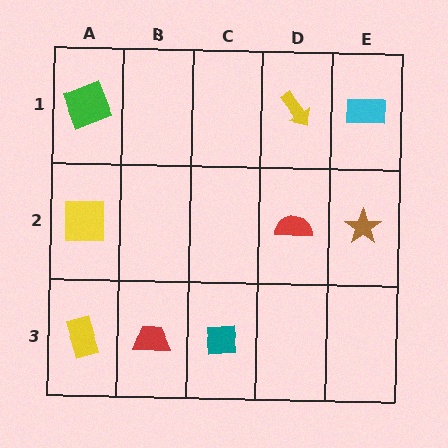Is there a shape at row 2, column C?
No, that cell is empty.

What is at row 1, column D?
A yellow arrow.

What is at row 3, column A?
A yellow rectangle.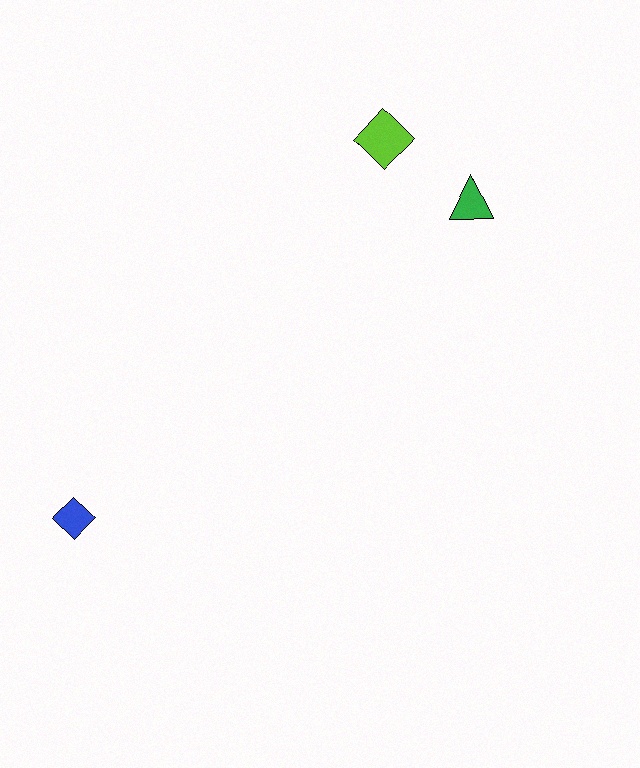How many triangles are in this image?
There is 1 triangle.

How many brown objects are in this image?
There are no brown objects.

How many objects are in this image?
There are 3 objects.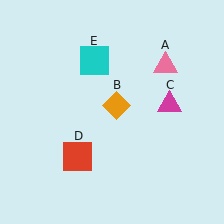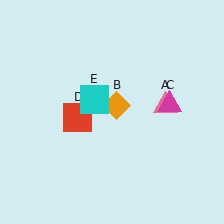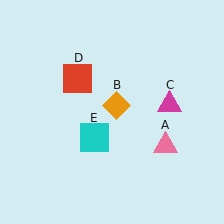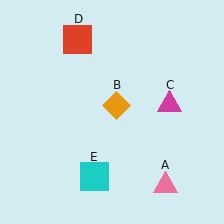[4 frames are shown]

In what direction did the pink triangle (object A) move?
The pink triangle (object A) moved down.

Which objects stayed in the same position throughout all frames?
Orange diamond (object B) and magenta triangle (object C) remained stationary.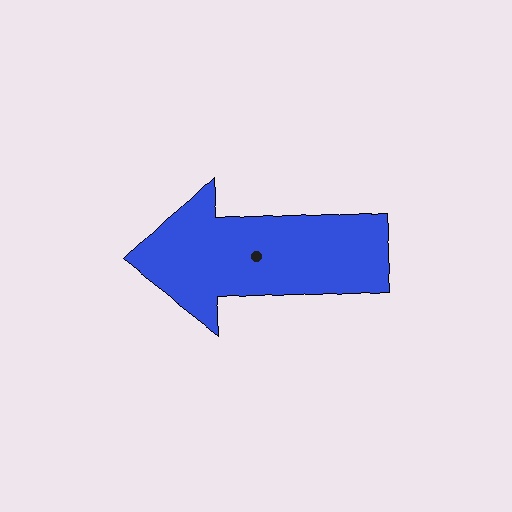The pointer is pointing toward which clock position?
Roughly 9 o'clock.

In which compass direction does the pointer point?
West.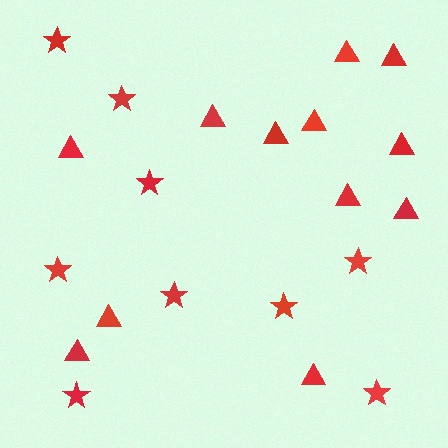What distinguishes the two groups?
There are 2 groups: one group of triangles (12) and one group of stars (9).